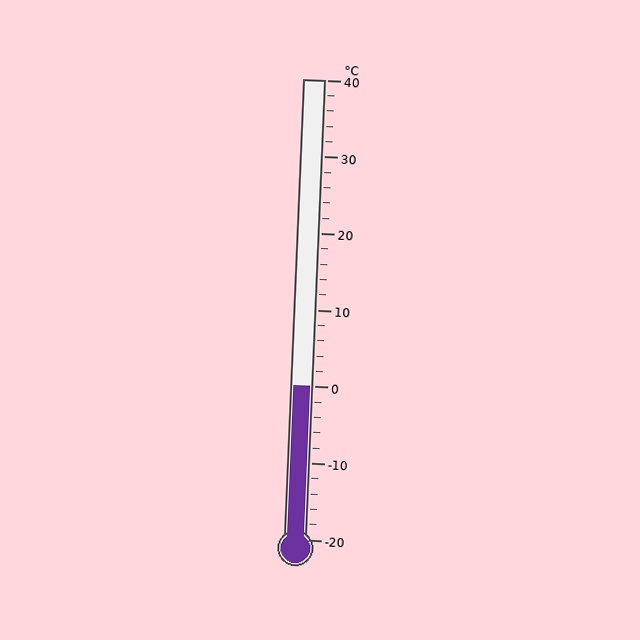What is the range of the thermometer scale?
The thermometer scale ranges from -20°C to 40°C.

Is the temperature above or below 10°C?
The temperature is below 10°C.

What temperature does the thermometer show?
The thermometer shows approximately 0°C.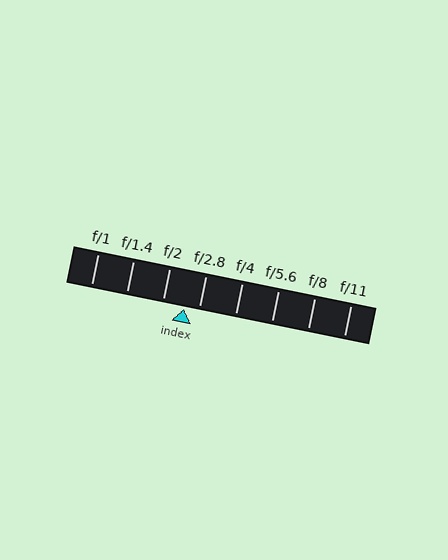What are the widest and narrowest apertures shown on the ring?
The widest aperture shown is f/1 and the narrowest is f/11.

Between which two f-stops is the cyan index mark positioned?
The index mark is between f/2 and f/2.8.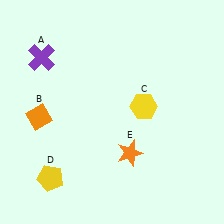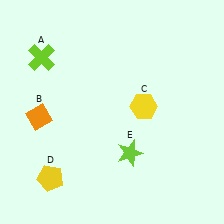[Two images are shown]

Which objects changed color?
A changed from purple to lime. E changed from orange to lime.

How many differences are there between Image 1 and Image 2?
There are 2 differences between the two images.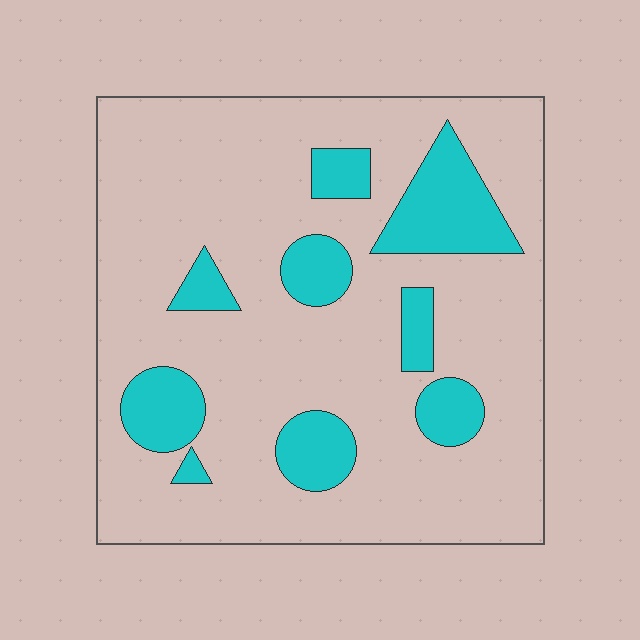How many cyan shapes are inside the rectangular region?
9.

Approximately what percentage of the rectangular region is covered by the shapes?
Approximately 20%.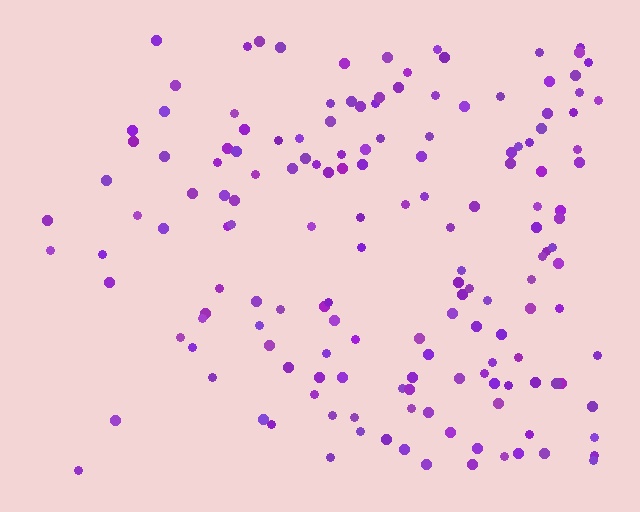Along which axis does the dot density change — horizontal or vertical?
Horizontal.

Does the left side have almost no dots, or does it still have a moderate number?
Still a moderate number, just noticeably fewer than the right.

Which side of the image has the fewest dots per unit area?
The left.